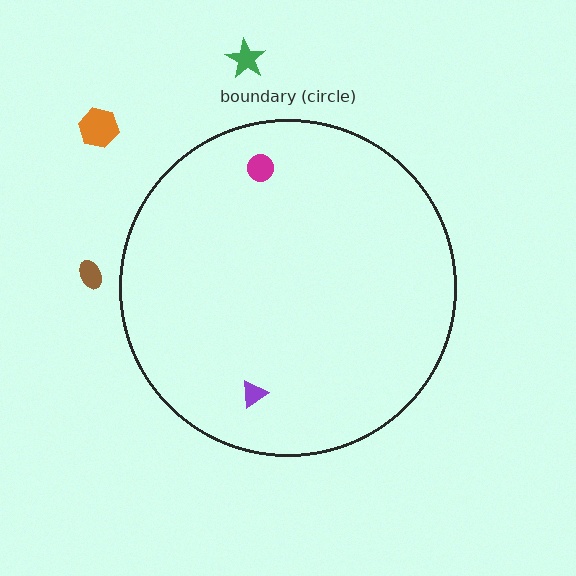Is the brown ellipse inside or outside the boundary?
Outside.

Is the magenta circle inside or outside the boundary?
Inside.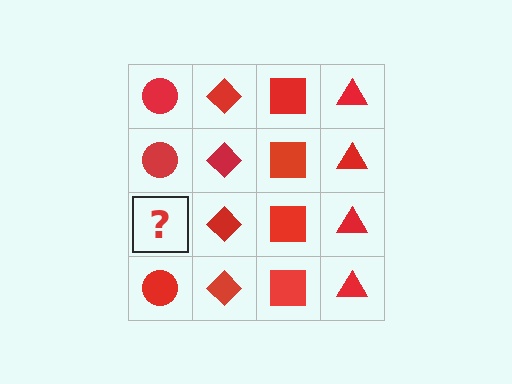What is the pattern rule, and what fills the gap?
The rule is that each column has a consistent shape. The gap should be filled with a red circle.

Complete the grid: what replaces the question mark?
The question mark should be replaced with a red circle.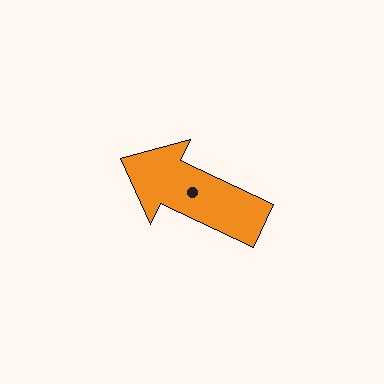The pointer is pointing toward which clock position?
Roughly 10 o'clock.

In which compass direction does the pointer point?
Northwest.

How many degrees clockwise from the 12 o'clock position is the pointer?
Approximately 295 degrees.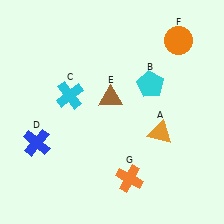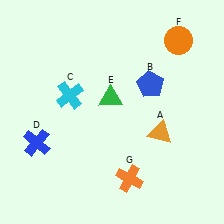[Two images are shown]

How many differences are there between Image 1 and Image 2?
There are 2 differences between the two images.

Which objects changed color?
B changed from cyan to blue. E changed from brown to green.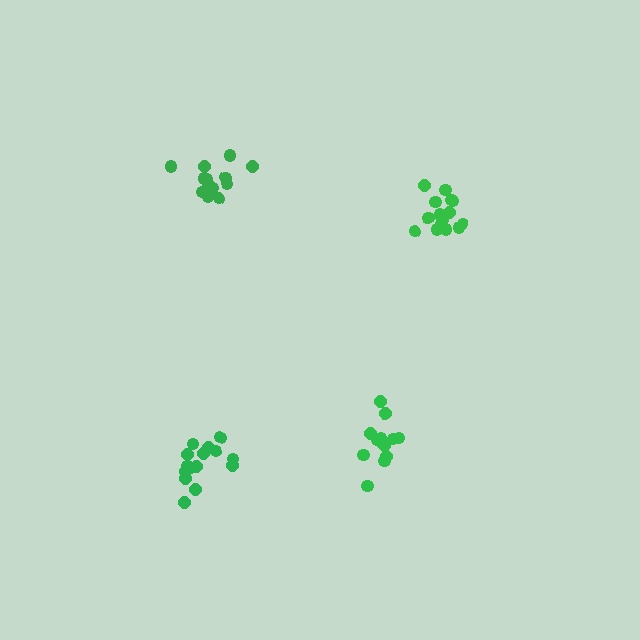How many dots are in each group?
Group 1: 13 dots, Group 2: 15 dots, Group 3: 14 dots, Group 4: 13 dots (55 total).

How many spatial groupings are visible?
There are 4 spatial groupings.